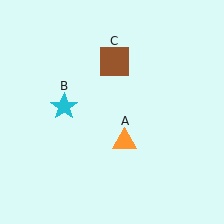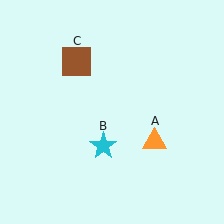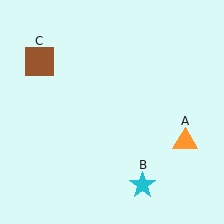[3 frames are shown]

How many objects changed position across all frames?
3 objects changed position: orange triangle (object A), cyan star (object B), brown square (object C).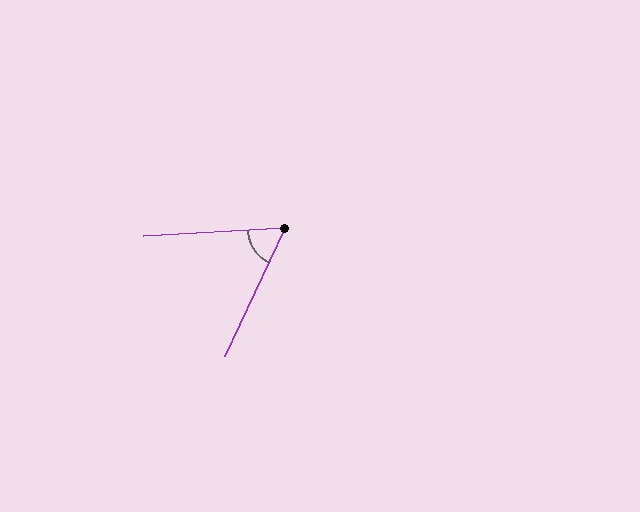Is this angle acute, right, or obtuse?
It is acute.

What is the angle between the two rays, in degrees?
Approximately 62 degrees.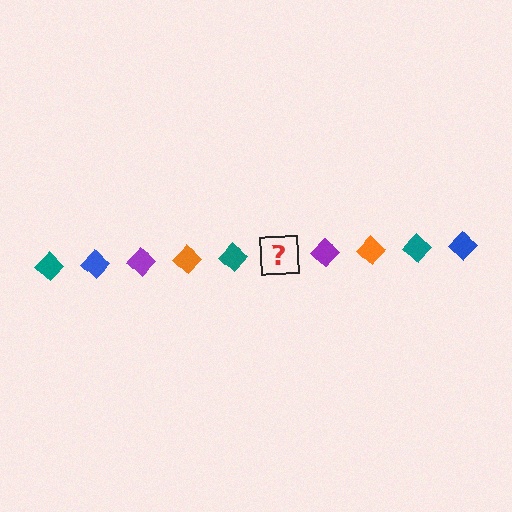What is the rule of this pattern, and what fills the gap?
The rule is that the pattern cycles through teal, blue, purple, orange diamonds. The gap should be filled with a blue diamond.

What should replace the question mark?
The question mark should be replaced with a blue diamond.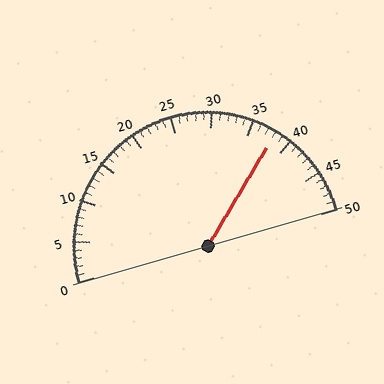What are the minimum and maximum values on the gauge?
The gauge ranges from 0 to 50.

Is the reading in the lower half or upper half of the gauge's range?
The reading is in the upper half of the range (0 to 50).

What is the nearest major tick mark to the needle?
The nearest major tick mark is 40.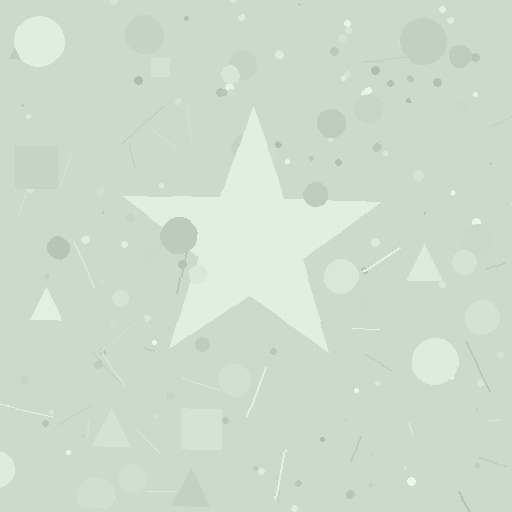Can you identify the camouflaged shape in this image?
The camouflaged shape is a star.